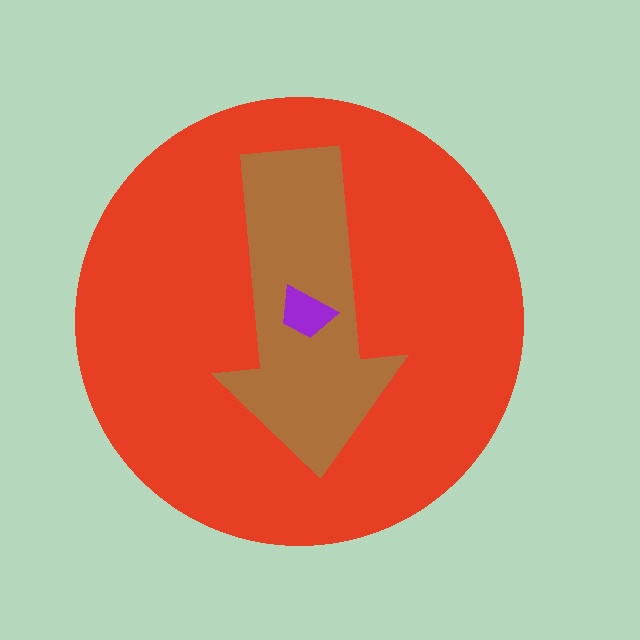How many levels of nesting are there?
3.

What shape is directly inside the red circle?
The brown arrow.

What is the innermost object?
The purple trapezoid.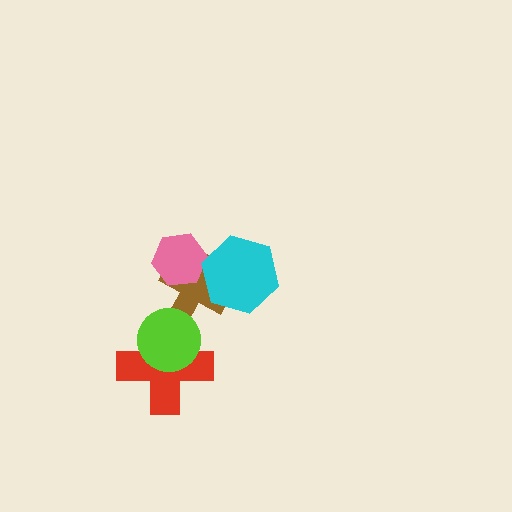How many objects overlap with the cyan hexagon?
1 object overlaps with the cyan hexagon.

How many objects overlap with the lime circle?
2 objects overlap with the lime circle.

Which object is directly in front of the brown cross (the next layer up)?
The pink hexagon is directly in front of the brown cross.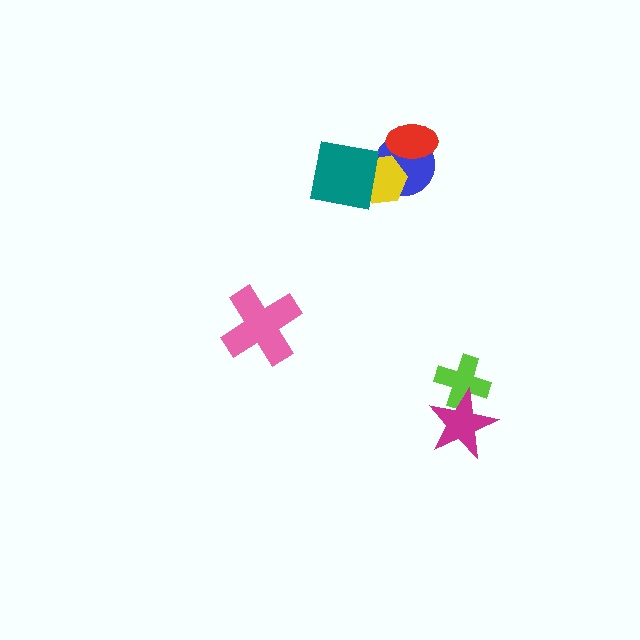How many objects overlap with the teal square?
2 objects overlap with the teal square.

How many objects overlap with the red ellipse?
1 object overlaps with the red ellipse.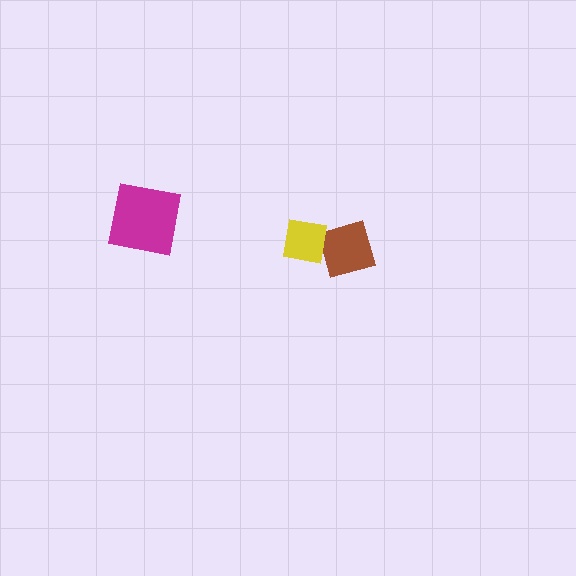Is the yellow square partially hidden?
No, no other shape covers it.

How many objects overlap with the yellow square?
1 object overlaps with the yellow square.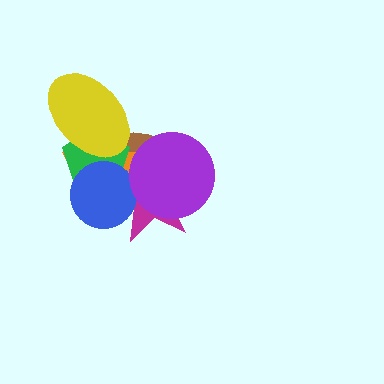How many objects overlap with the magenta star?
5 objects overlap with the magenta star.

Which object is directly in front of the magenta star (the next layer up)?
The blue circle is directly in front of the magenta star.